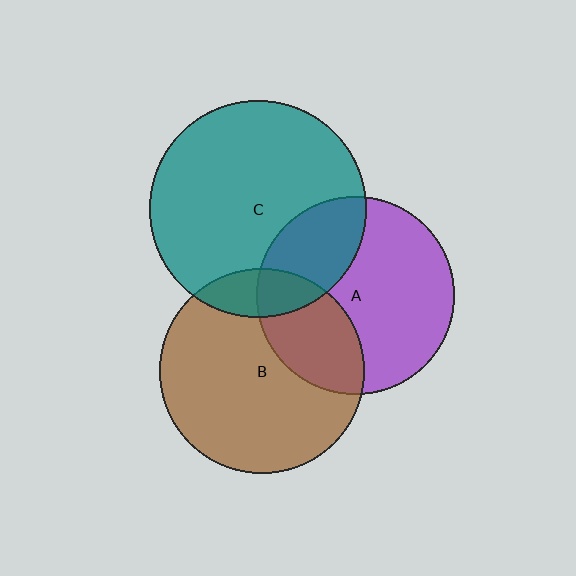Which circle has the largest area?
Circle C (teal).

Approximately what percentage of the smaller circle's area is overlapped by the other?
Approximately 30%.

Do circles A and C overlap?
Yes.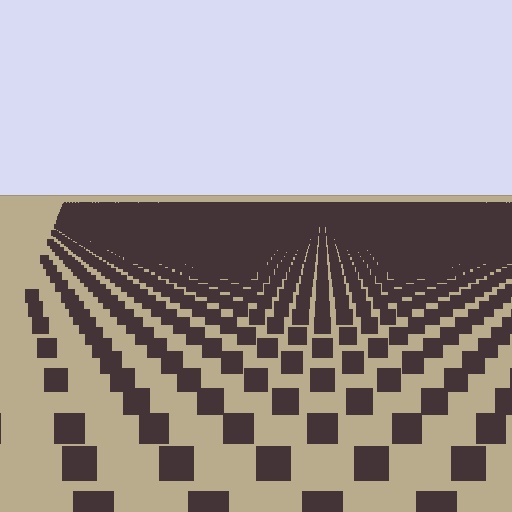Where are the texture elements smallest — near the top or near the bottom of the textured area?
Near the top.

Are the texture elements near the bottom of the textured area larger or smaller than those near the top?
Larger. Near the bottom, elements are closer to the viewer and appear at a bigger on-screen size.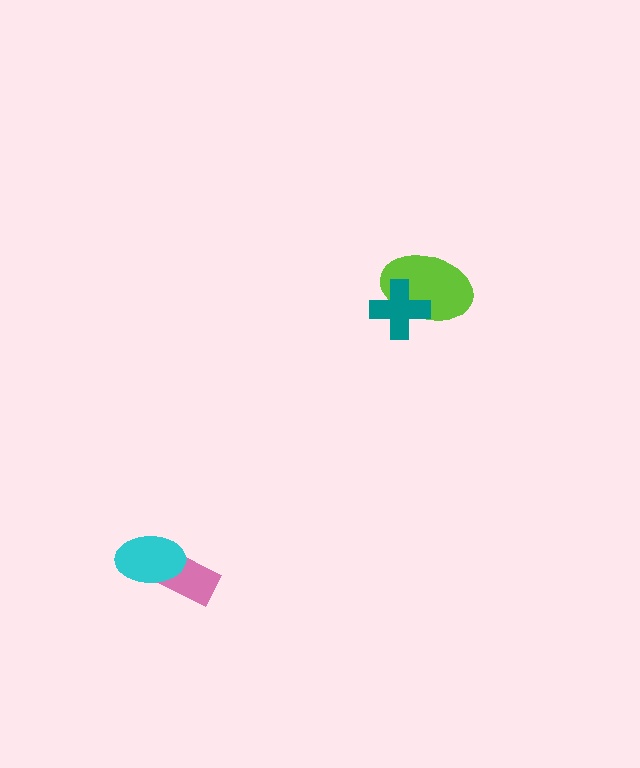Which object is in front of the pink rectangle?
The cyan ellipse is in front of the pink rectangle.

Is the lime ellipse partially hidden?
Yes, it is partially covered by another shape.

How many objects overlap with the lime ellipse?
1 object overlaps with the lime ellipse.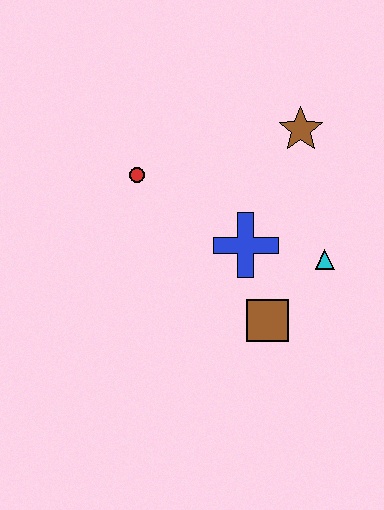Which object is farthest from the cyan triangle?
The red circle is farthest from the cyan triangle.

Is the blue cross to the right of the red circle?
Yes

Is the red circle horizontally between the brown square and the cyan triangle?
No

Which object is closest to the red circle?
The blue cross is closest to the red circle.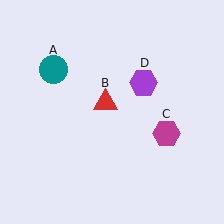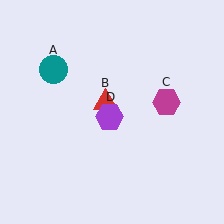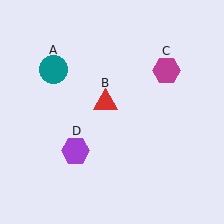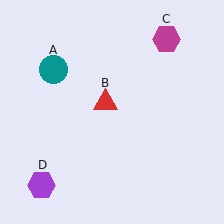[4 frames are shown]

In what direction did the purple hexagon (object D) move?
The purple hexagon (object D) moved down and to the left.